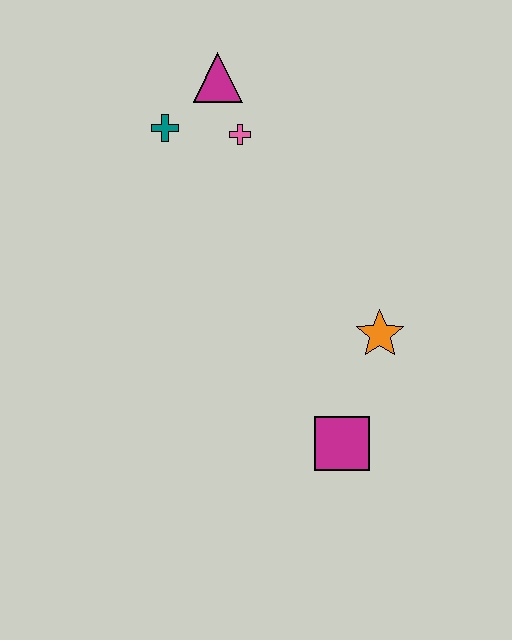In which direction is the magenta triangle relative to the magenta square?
The magenta triangle is above the magenta square.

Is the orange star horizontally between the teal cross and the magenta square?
No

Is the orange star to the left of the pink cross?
No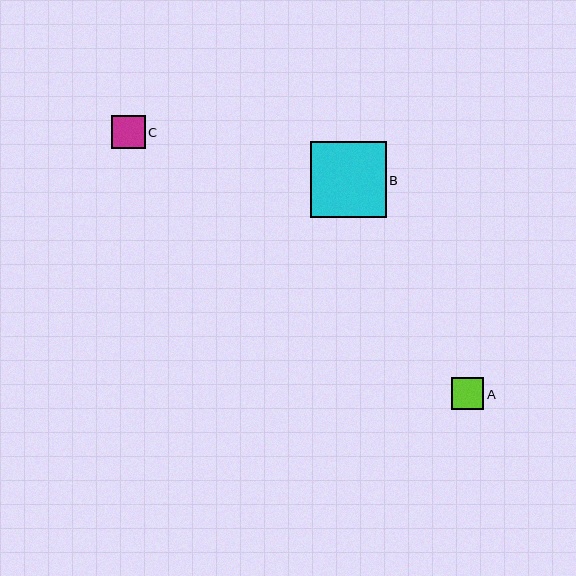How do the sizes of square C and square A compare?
Square C and square A are approximately the same size.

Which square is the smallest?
Square A is the smallest with a size of approximately 33 pixels.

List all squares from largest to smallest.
From largest to smallest: B, C, A.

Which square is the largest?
Square B is the largest with a size of approximately 76 pixels.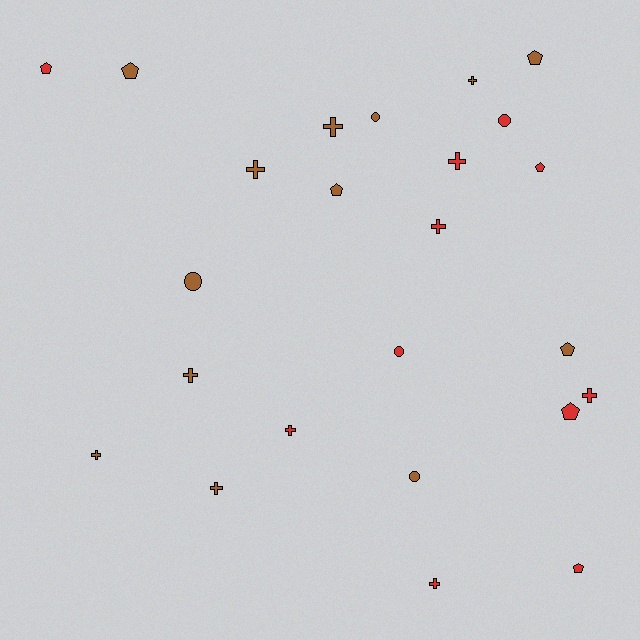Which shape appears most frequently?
Cross, with 11 objects.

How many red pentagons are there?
There are 4 red pentagons.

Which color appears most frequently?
Brown, with 13 objects.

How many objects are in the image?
There are 24 objects.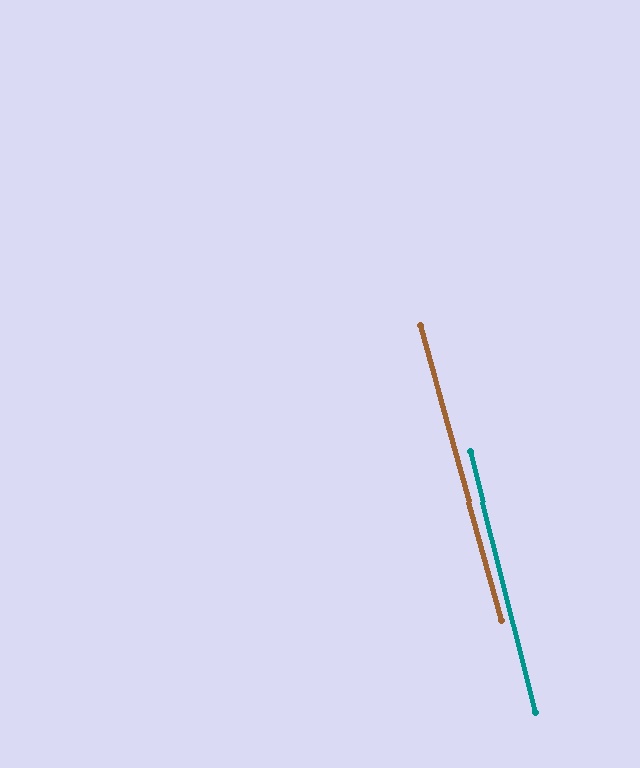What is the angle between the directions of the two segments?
Approximately 1 degree.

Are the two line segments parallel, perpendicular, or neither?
Parallel — their directions differ by only 1.3°.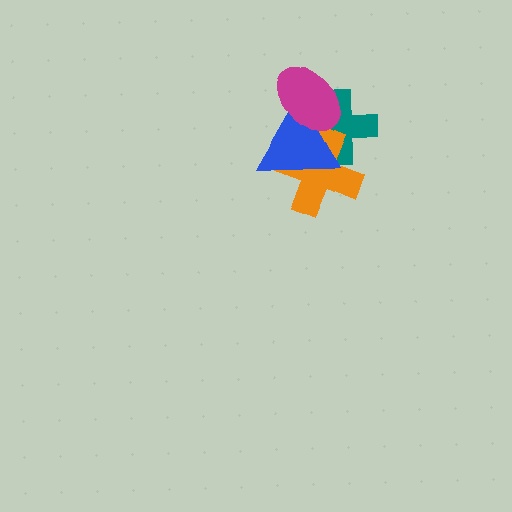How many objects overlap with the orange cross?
3 objects overlap with the orange cross.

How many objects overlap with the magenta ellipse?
3 objects overlap with the magenta ellipse.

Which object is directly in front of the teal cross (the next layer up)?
The orange cross is directly in front of the teal cross.